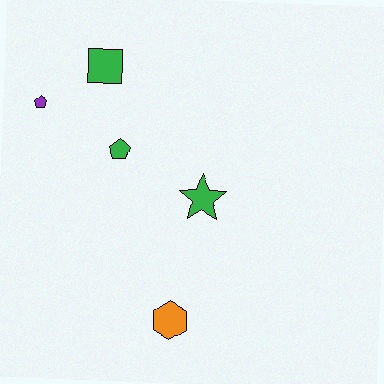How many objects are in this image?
There are 5 objects.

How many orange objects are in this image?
There is 1 orange object.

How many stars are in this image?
There is 1 star.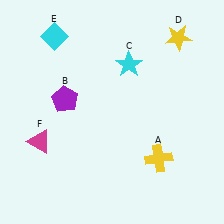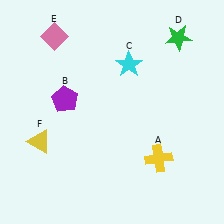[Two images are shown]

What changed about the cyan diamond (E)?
In Image 1, E is cyan. In Image 2, it changed to pink.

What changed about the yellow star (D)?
In Image 1, D is yellow. In Image 2, it changed to green.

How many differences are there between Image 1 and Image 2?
There are 3 differences between the two images.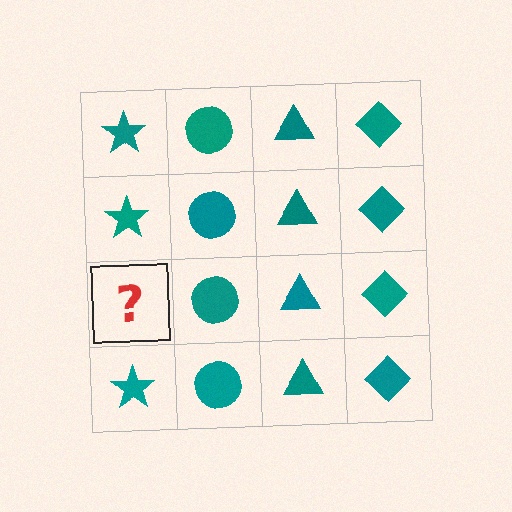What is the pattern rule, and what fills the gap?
The rule is that each column has a consistent shape. The gap should be filled with a teal star.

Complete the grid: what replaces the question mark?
The question mark should be replaced with a teal star.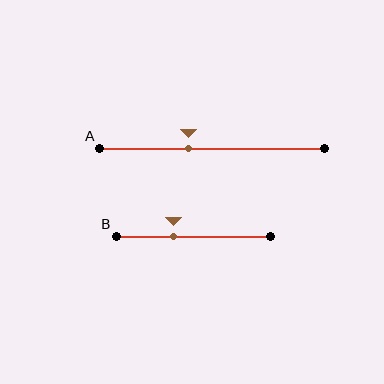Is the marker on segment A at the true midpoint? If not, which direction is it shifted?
No, the marker on segment A is shifted to the left by about 10% of the segment length.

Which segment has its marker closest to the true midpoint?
Segment A has its marker closest to the true midpoint.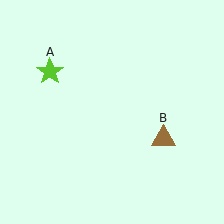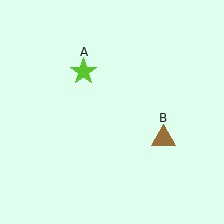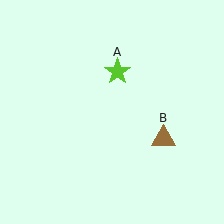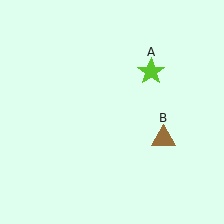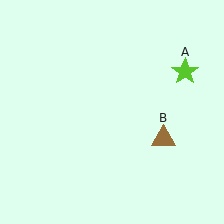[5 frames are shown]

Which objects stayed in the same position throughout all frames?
Brown triangle (object B) remained stationary.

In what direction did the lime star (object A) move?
The lime star (object A) moved right.